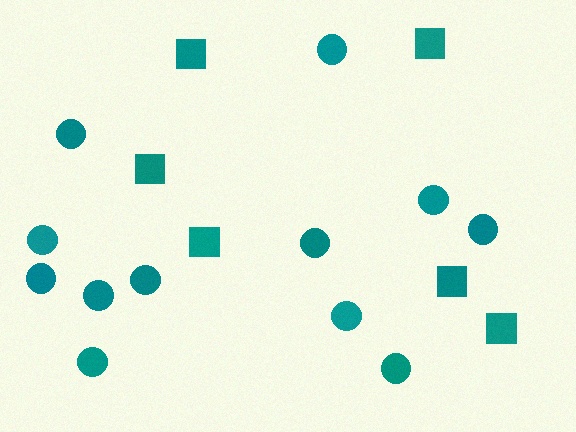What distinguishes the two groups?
There are 2 groups: one group of squares (6) and one group of circles (12).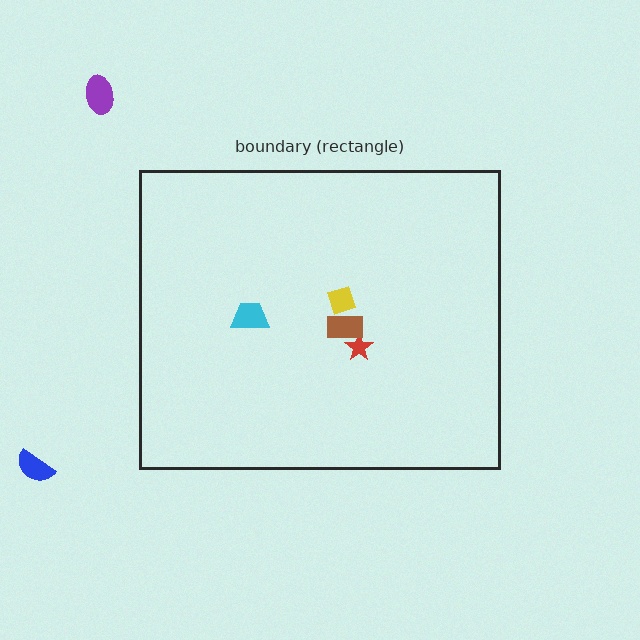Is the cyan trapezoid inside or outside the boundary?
Inside.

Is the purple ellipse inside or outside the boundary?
Outside.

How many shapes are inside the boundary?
4 inside, 2 outside.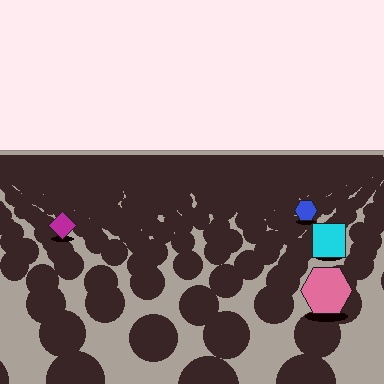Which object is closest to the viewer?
The pink hexagon is closest. The texture marks near it are larger and more spread out.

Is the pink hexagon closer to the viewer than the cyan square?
Yes. The pink hexagon is closer — you can tell from the texture gradient: the ground texture is coarser near it.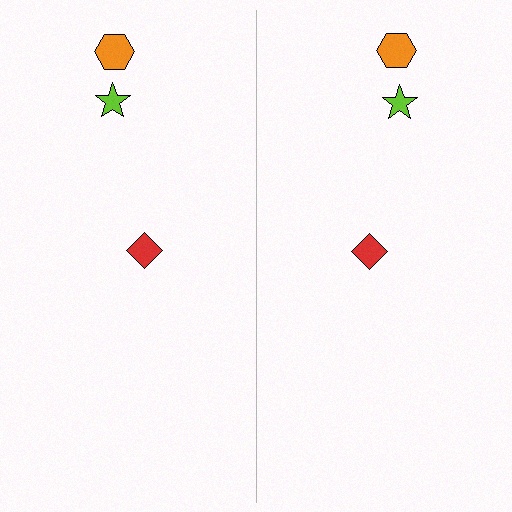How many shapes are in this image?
There are 6 shapes in this image.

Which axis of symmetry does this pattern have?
The pattern has a vertical axis of symmetry running through the center of the image.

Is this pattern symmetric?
Yes, this pattern has bilateral (reflection) symmetry.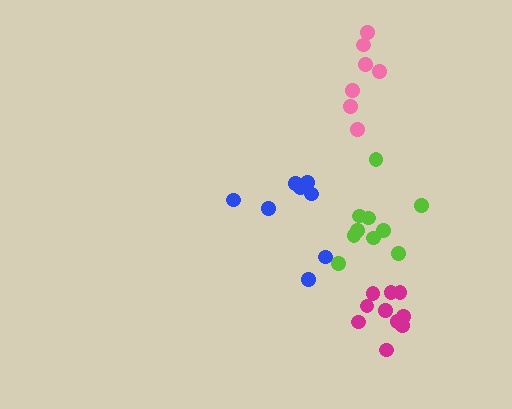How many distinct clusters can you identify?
There are 4 distinct clusters.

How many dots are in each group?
Group 1: 10 dots, Group 2: 10 dots, Group 3: 8 dots, Group 4: 7 dots (35 total).